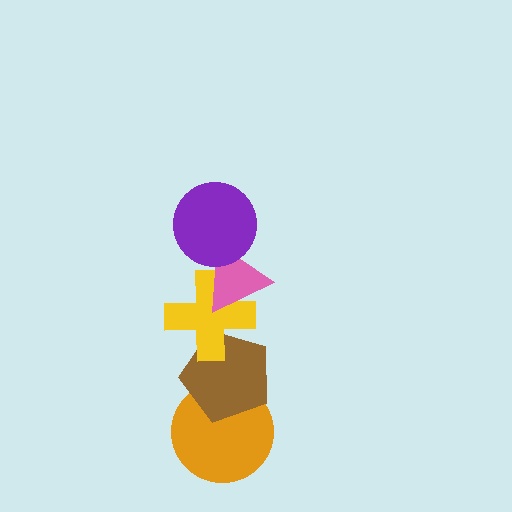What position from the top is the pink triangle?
The pink triangle is 2nd from the top.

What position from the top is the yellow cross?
The yellow cross is 3rd from the top.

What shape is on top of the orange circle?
The brown pentagon is on top of the orange circle.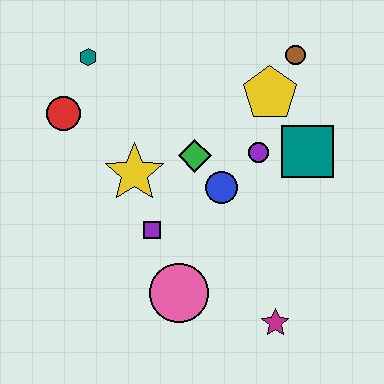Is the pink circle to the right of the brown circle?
No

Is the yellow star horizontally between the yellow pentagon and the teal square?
No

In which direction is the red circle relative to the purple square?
The red circle is above the purple square.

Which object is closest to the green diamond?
The blue circle is closest to the green diamond.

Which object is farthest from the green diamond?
The magenta star is farthest from the green diamond.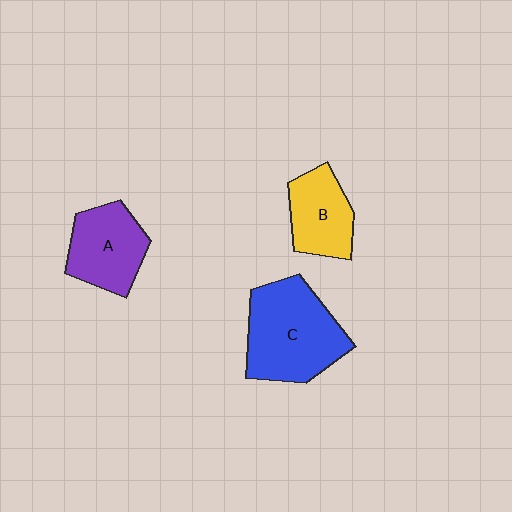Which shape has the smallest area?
Shape B (yellow).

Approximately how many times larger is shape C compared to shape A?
Approximately 1.5 times.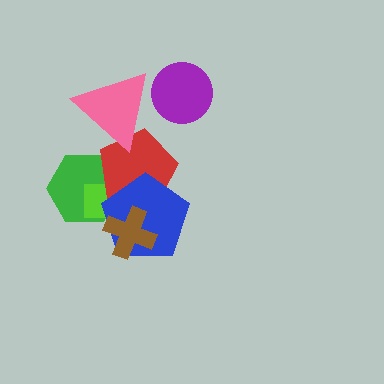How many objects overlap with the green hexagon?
3 objects overlap with the green hexagon.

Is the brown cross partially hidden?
No, no other shape covers it.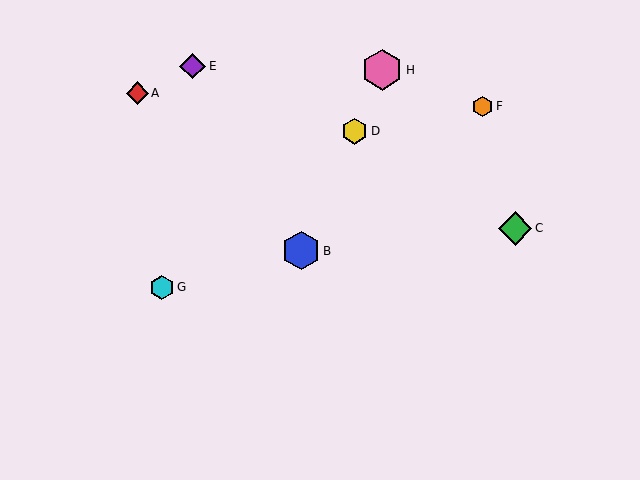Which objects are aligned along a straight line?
Objects B, D, H are aligned along a straight line.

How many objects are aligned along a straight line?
3 objects (B, D, H) are aligned along a straight line.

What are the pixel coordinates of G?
Object G is at (162, 287).